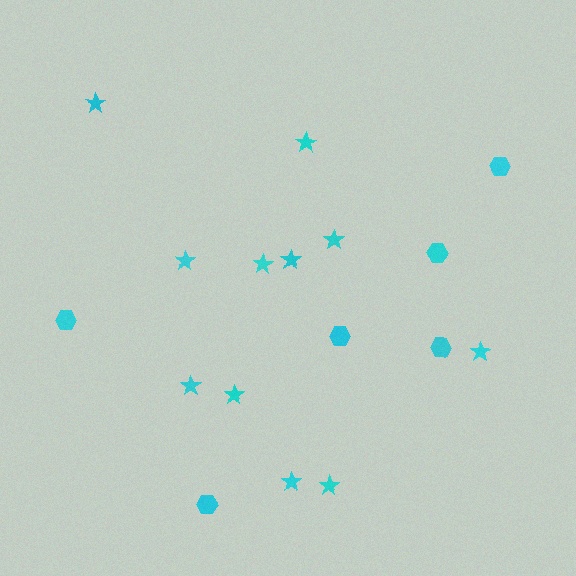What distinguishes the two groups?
There are 2 groups: one group of stars (11) and one group of hexagons (6).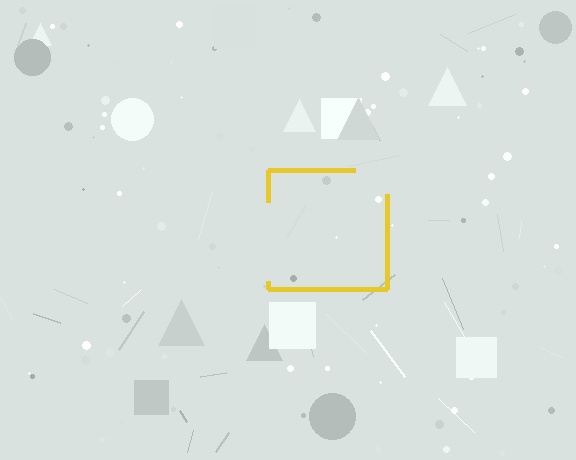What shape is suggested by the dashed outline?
The dashed outline suggests a square.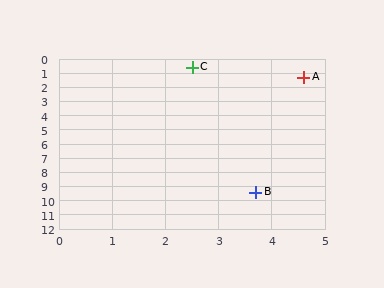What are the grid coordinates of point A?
Point A is at approximately (4.6, 1.3).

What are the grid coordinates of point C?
Point C is at approximately (2.5, 0.6).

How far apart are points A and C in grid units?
Points A and C are about 2.2 grid units apart.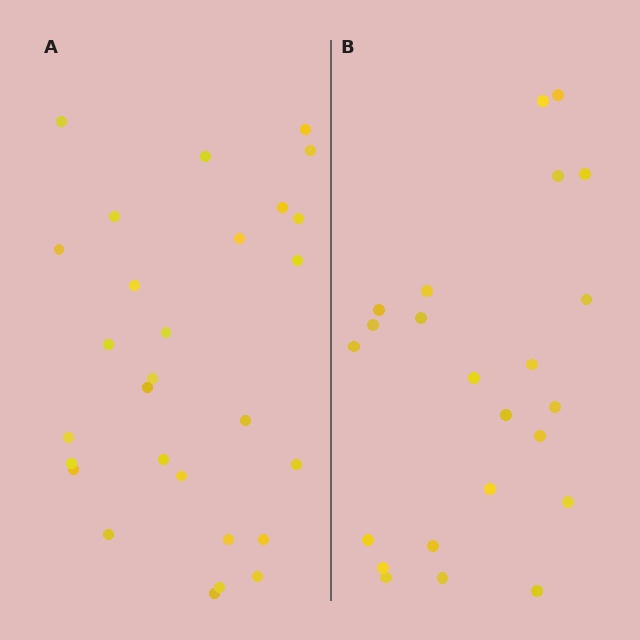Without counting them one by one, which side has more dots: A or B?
Region A (the left region) has more dots.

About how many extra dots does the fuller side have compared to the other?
Region A has about 5 more dots than region B.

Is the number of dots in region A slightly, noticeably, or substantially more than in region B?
Region A has only slightly more — the two regions are fairly close. The ratio is roughly 1.2 to 1.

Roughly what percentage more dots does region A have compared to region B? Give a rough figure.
About 20% more.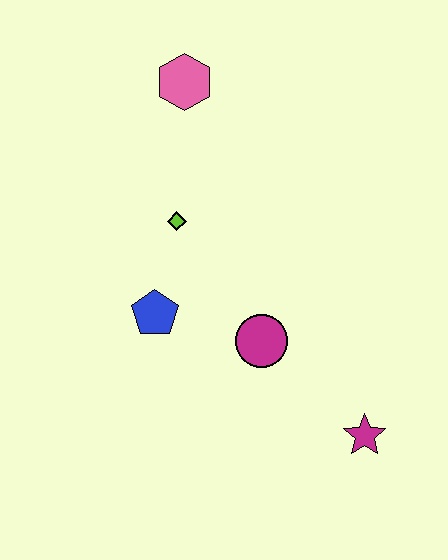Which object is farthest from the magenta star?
The pink hexagon is farthest from the magenta star.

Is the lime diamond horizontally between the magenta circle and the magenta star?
No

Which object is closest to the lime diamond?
The blue pentagon is closest to the lime diamond.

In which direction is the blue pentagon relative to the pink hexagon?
The blue pentagon is below the pink hexagon.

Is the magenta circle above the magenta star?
Yes